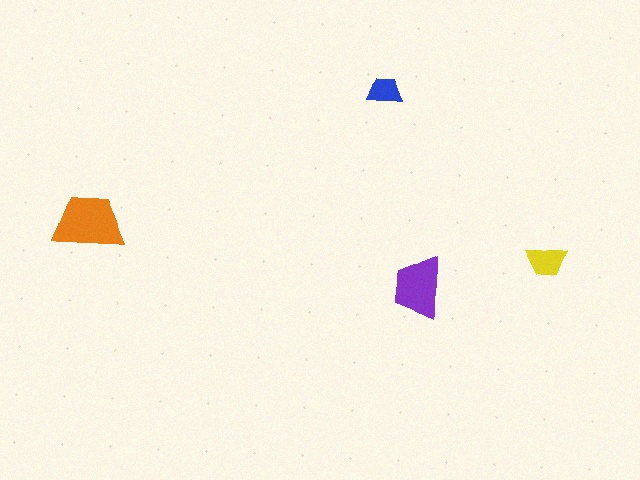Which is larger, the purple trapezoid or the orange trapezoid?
The orange one.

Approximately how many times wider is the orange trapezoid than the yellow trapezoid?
About 2 times wider.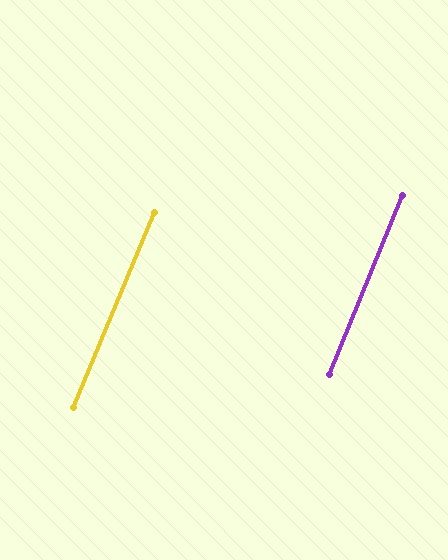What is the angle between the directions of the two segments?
Approximately 1 degree.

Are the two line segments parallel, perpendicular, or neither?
Parallel — their directions differ by only 0.7°.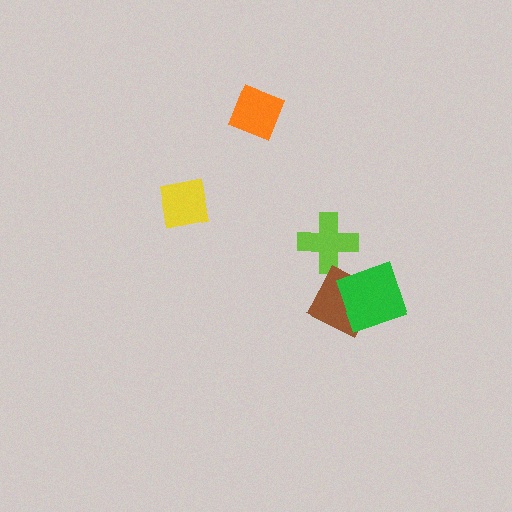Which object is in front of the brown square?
The green diamond is in front of the brown square.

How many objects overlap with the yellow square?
0 objects overlap with the yellow square.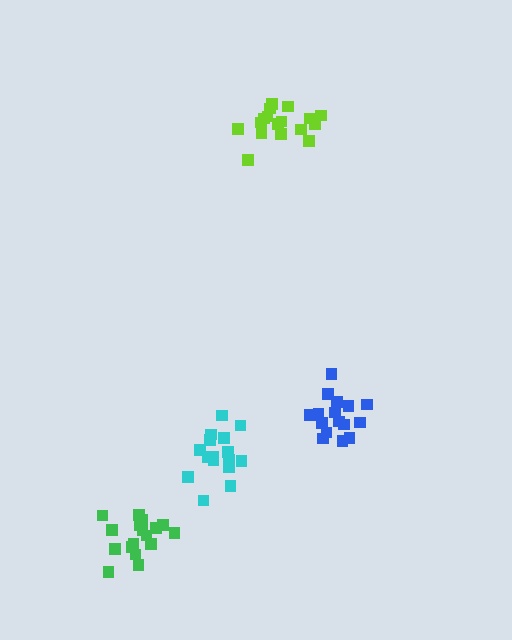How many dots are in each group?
Group 1: 16 dots, Group 2: 17 dots, Group 3: 16 dots, Group 4: 18 dots (67 total).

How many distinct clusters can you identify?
There are 4 distinct clusters.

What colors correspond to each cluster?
The clusters are colored: cyan, lime, blue, green.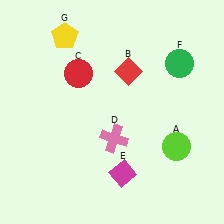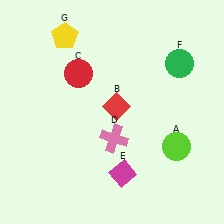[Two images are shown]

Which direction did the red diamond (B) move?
The red diamond (B) moved down.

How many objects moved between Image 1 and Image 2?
1 object moved between the two images.